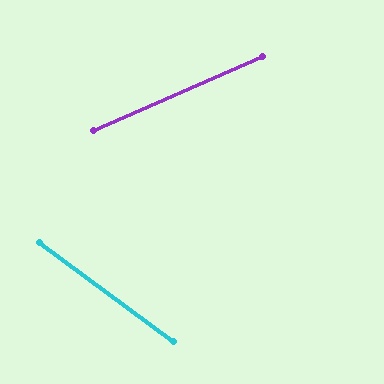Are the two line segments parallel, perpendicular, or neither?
Neither parallel nor perpendicular — they differ by about 60°.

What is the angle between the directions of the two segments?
Approximately 60 degrees.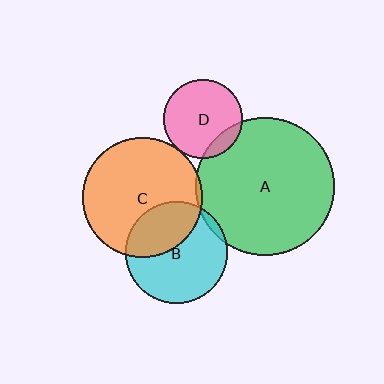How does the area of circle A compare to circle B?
Approximately 1.9 times.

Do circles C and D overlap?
Yes.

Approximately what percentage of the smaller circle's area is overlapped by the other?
Approximately 5%.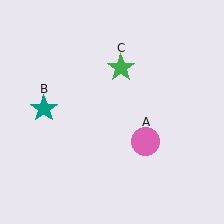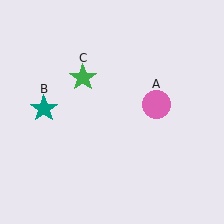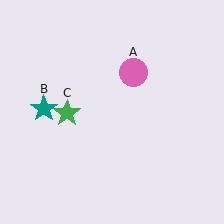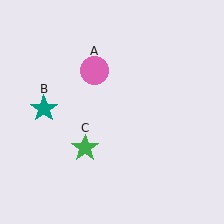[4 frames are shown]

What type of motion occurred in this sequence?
The pink circle (object A), green star (object C) rotated counterclockwise around the center of the scene.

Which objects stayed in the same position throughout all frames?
Teal star (object B) remained stationary.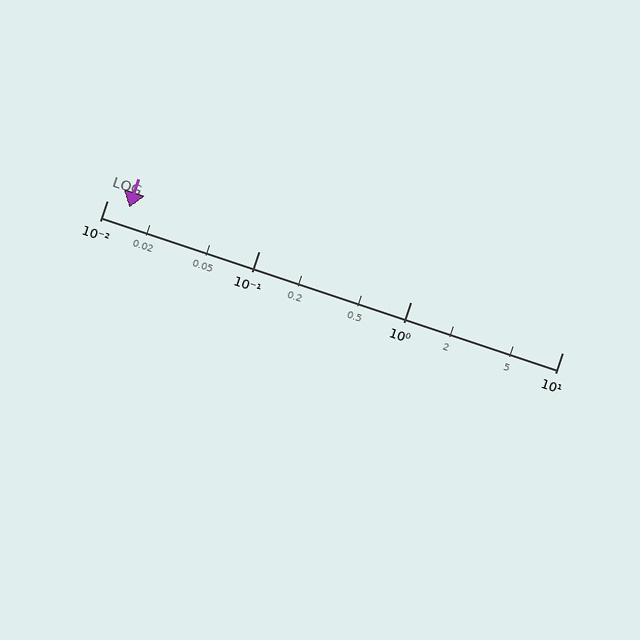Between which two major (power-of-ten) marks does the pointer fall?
The pointer is between 0.01 and 0.1.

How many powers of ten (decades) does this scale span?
The scale spans 3 decades, from 0.01 to 10.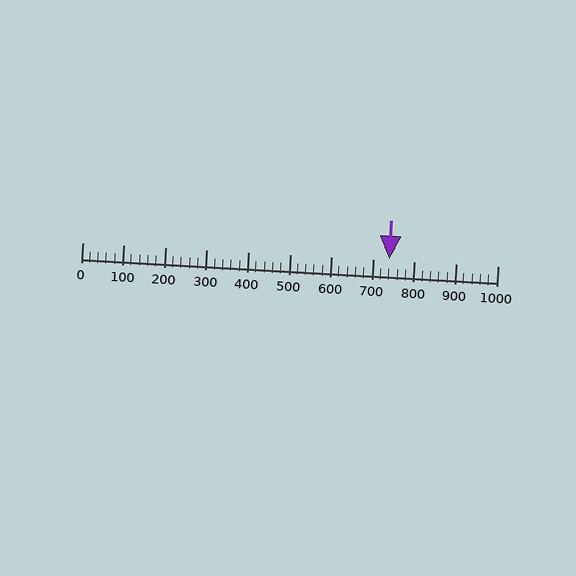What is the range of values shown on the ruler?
The ruler shows values from 0 to 1000.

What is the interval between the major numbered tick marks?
The major tick marks are spaced 100 units apart.